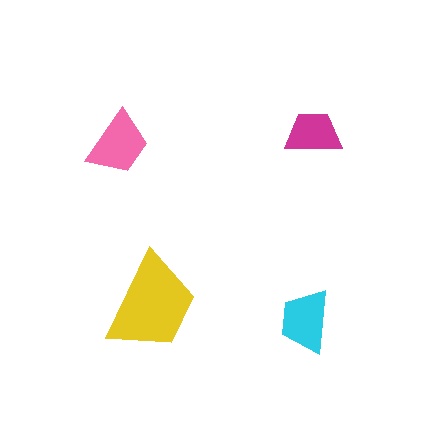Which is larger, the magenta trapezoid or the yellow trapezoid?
The yellow one.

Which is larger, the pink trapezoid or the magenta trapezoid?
The pink one.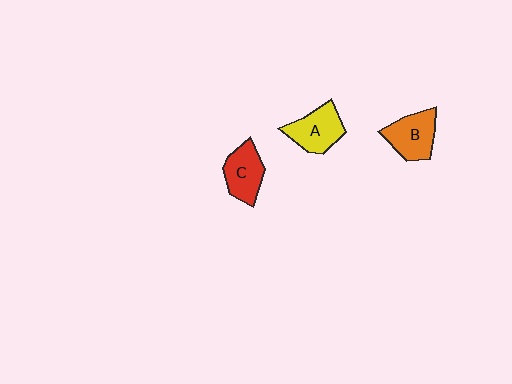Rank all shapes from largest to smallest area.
From largest to smallest: B (orange), A (yellow), C (red).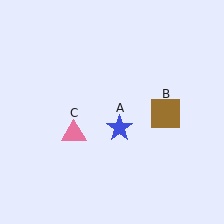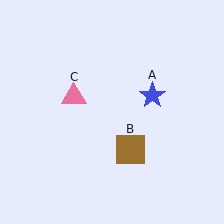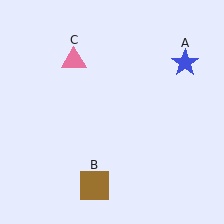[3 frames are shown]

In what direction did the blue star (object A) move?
The blue star (object A) moved up and to the right.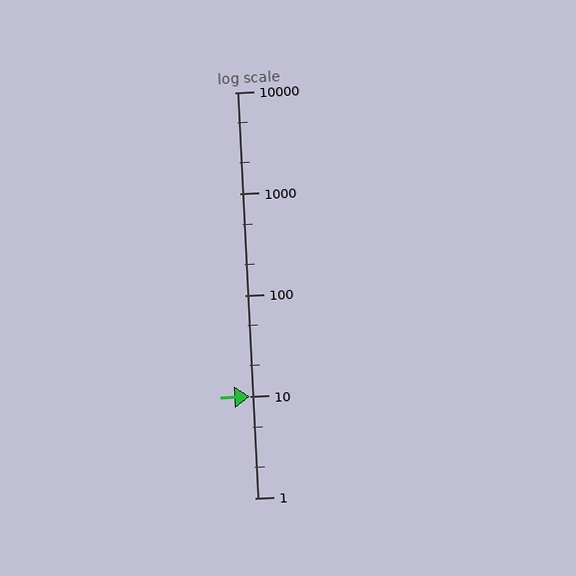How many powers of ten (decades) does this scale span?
The scale spans 4 decades, from 1 to 10000.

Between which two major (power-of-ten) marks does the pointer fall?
The pointer is between 1 and 10.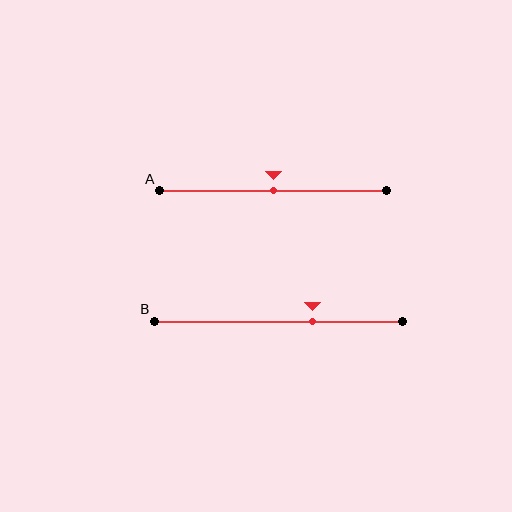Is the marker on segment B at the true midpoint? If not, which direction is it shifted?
No, the marker on segment B is shifted to the right by about 14% of the segment length.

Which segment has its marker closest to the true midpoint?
Segment A has its marker closest to the true midpoint.